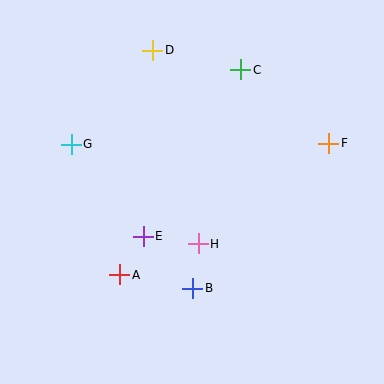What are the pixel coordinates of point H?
Point H is at (198, 244).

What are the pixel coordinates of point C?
Point C is at (241, 70).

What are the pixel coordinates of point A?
Point A is at (120, 275).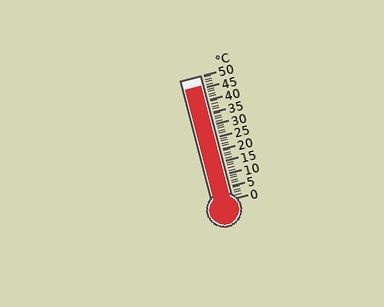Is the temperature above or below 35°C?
The temperature is above 35°C.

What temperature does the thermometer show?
The thermometer shows approximately 46°C.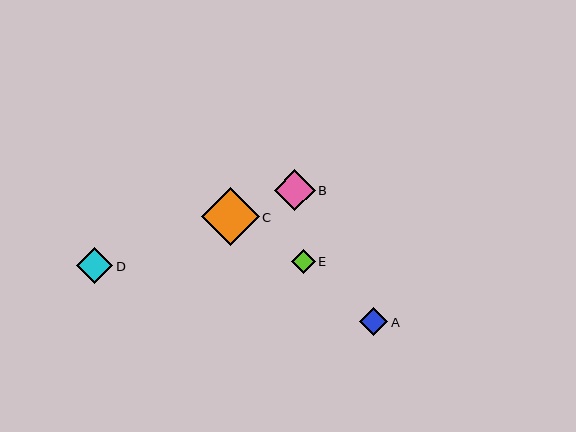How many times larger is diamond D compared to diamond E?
Diamond D is approximately 1.5 times the size of diamond E.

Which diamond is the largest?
Diamond C is the largest with a size of approximately 58 pixels.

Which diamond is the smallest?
Diamond E is the smallest with a size of approximately 24 pixels.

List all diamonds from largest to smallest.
From largest to smallest: C, B, D, A, E.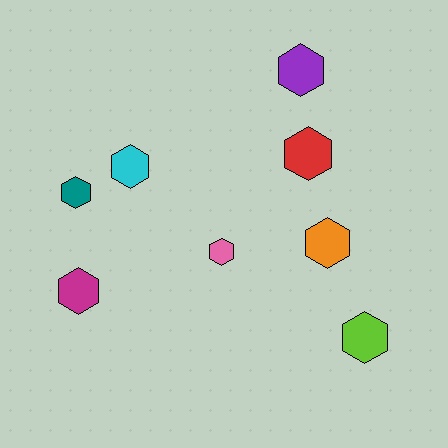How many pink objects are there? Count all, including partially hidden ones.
There is 1 pink object.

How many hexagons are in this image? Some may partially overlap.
There are 8 hexagons.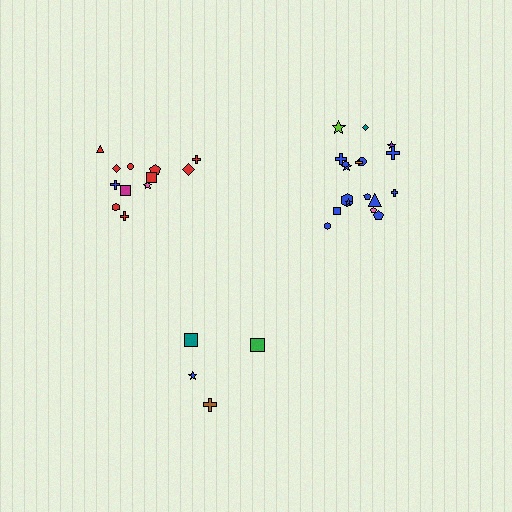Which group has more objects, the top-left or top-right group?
The top-right group.